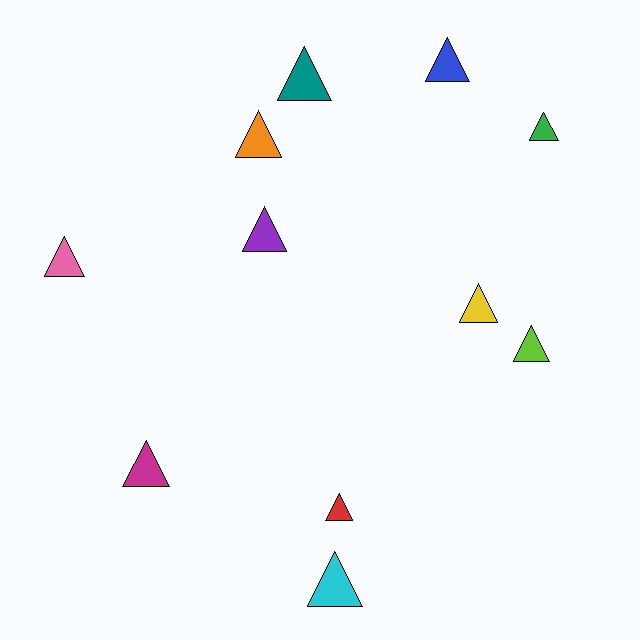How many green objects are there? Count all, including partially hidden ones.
There is 1 green object.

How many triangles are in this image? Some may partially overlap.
There are 11 triangles.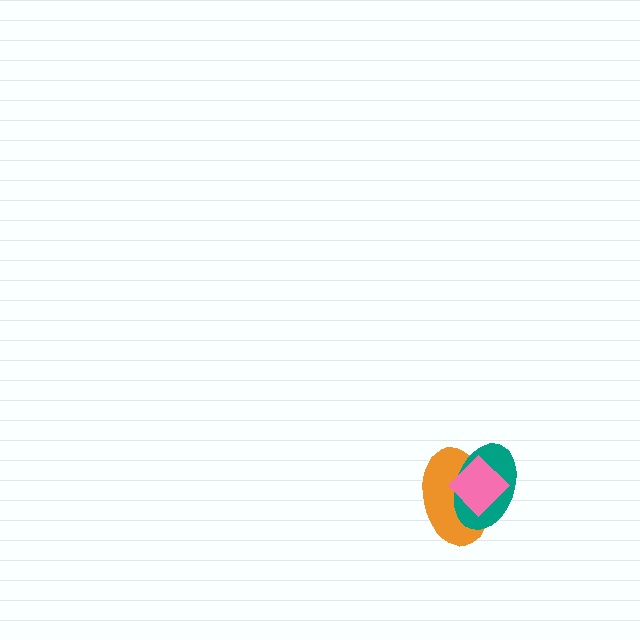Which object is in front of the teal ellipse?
The pink diamond is in front of the teal ellipse.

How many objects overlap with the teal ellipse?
2 objects overlap with the teal ellipse.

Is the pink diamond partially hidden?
No, no other shape covers it.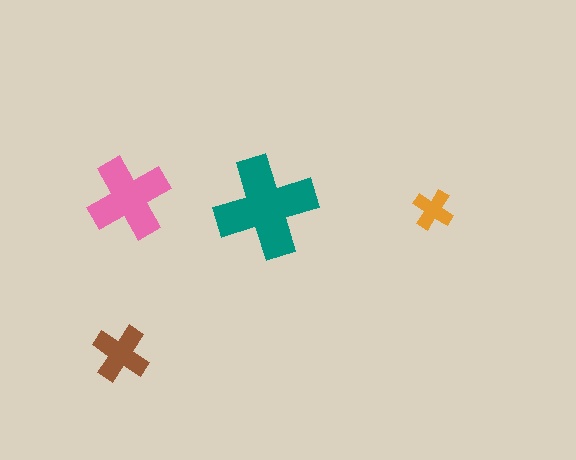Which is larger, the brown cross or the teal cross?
The teal one.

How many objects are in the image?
There are 4 objects in the image.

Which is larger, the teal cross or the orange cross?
The teal one.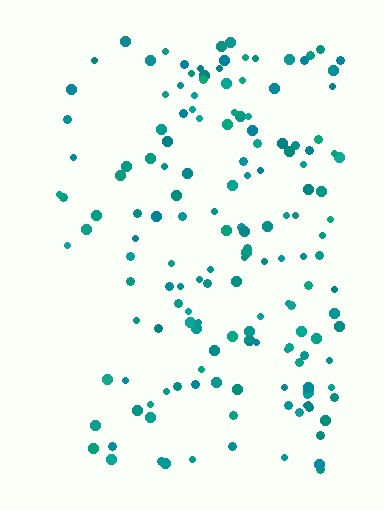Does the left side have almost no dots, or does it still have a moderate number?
Still a moderate number, just noticeably fewer than the right.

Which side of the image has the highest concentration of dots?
The right.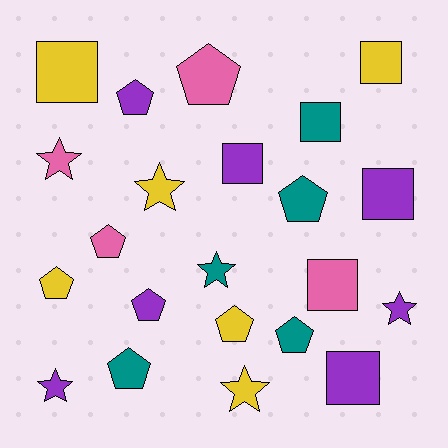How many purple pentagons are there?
There are 2 purple pentagons.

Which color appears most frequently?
Purple, with 7 objects.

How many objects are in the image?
There are 22 objects.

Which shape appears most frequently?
Pentagon, with 9 objects.